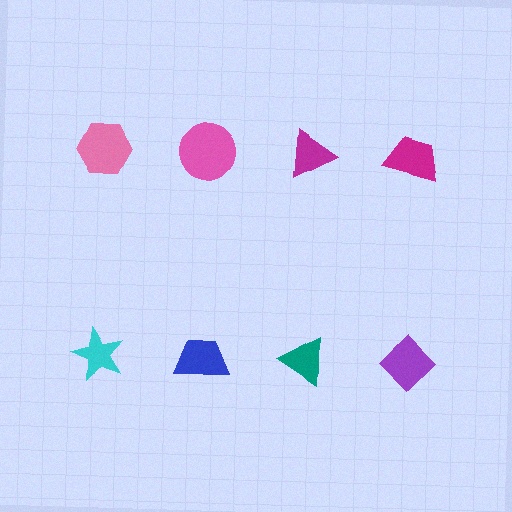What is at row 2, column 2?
A blue trapezoid.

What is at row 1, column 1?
A pink hexagon.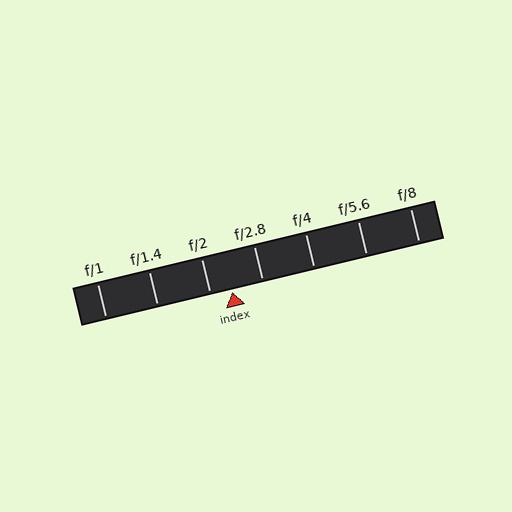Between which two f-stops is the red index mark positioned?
The index mark is between f/2 and f/2.8.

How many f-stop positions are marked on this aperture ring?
There are 7 f-stop positions marked.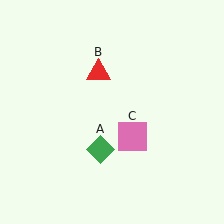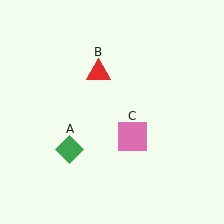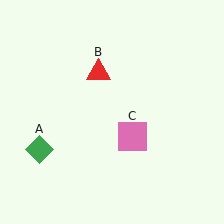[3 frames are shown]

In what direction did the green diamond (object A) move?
The green diamond (object A) moved left.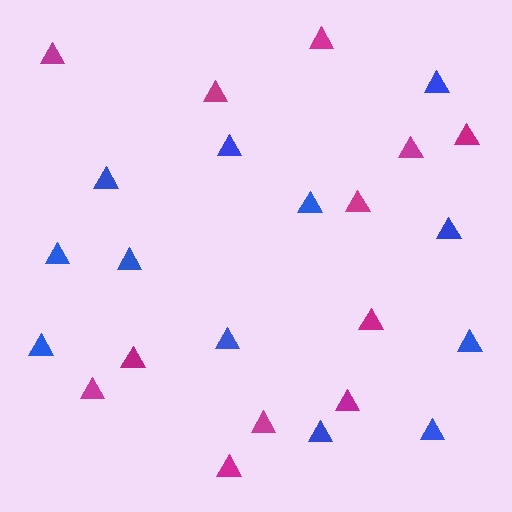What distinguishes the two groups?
There are 2 groups: one group of blue triangles (12) and one group of magenta triangles (12).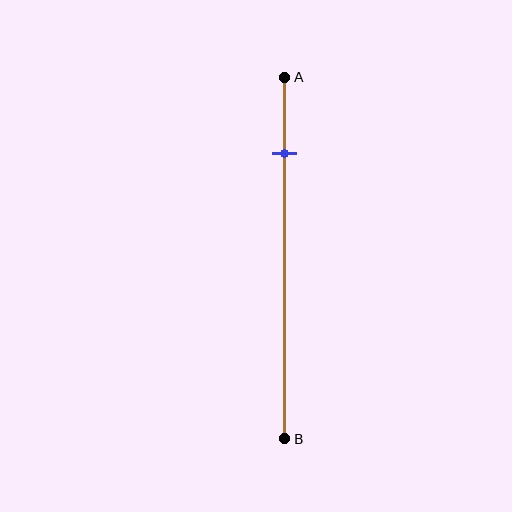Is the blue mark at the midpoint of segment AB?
No, the mark is at about 20% from A, not at the 50% midpoint.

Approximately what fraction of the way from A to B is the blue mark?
The blue mark is approximately 20% of the way from A to B.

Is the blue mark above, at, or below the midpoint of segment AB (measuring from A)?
The blue mark is above the midpoint of segment AB.